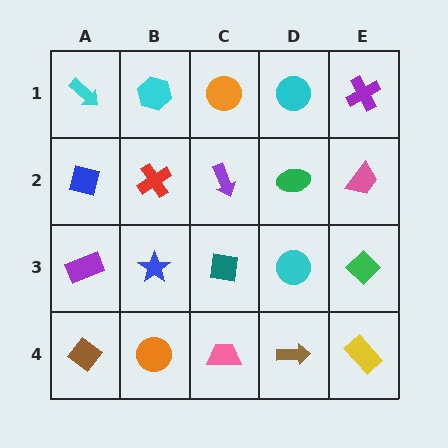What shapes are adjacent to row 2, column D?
A cyan circle (row 1, column D), a cyan circle (row 3, column D), a purple arrow (row 2, column C), a pink trapezoid (row 2, column E).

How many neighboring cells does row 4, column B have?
3.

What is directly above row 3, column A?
A blue square.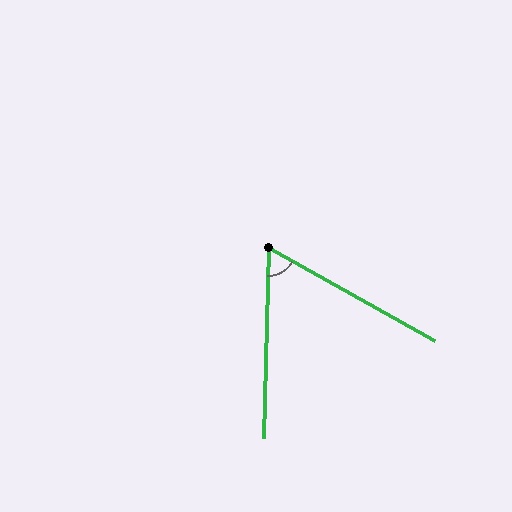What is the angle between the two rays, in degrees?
Approximately 62 degrees.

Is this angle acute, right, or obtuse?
It is acute.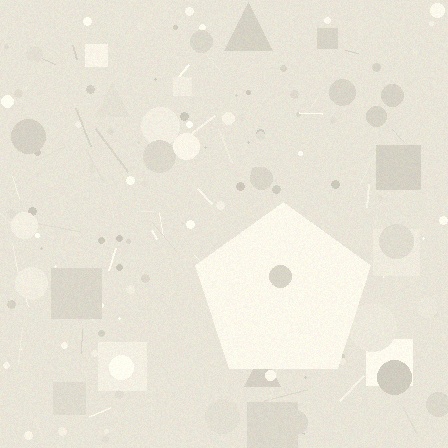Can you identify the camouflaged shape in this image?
The camouflaged shape is a pentagon.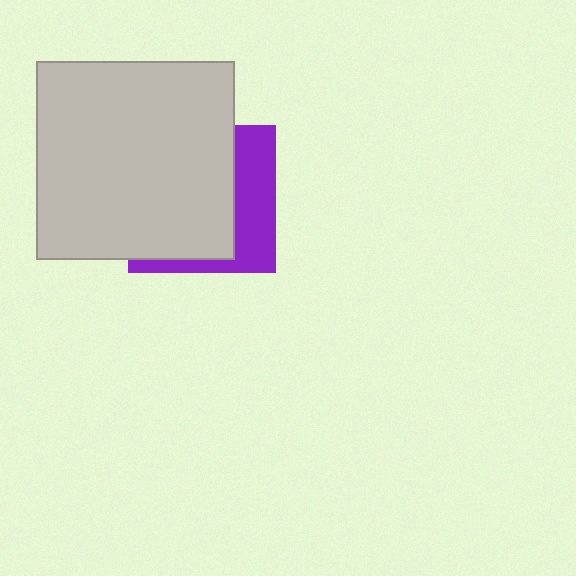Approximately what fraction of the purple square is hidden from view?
Roughly 66% of the purple square is hidden behind the light gray square.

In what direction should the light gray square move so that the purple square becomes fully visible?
The light gray square should move left. That is the shortest direction to clear the overlap and leave the purple square fully visible.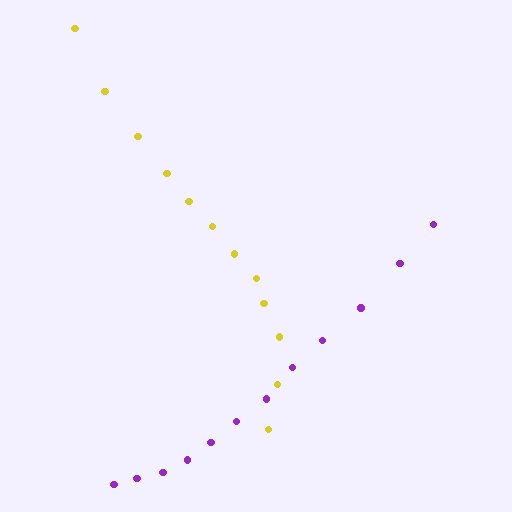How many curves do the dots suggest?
There are 2 distinct paths.